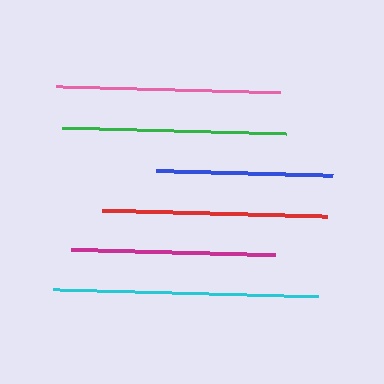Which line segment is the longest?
The cyan line is the longest at approximately 266 pixels.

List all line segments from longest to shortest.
From longest to shortest: cyan, red, pink, green, magenta, blue.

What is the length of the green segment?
The green segment is approximately 224 pixels long.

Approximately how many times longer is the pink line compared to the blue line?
The pink line is approximately 1.3 times the length of the blue line.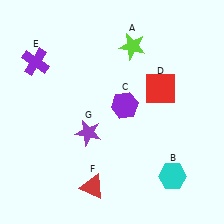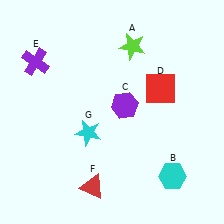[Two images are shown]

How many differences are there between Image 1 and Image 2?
There is 1 difference between the two images.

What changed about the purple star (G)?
In Image 1, G is purple. In Image 2, it changed to cyan.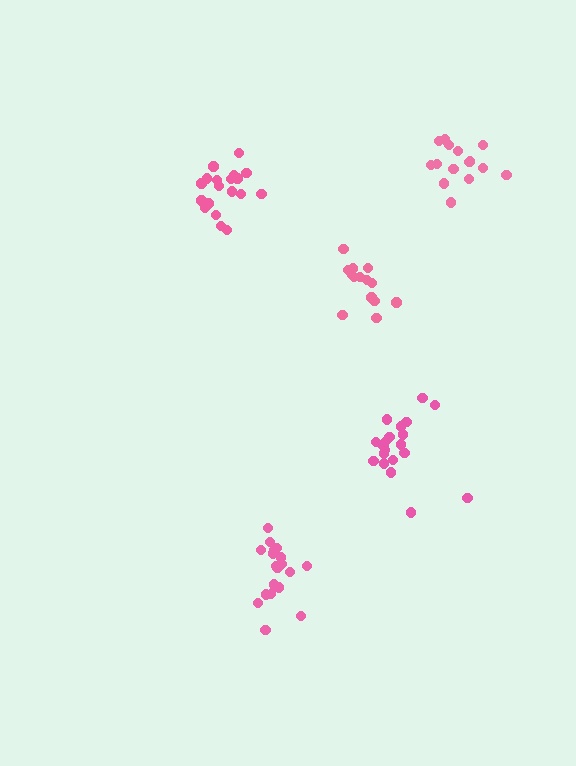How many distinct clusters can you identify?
There are 5 distinct clusters.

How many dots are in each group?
Group 1: 20 dots, Group 2: 14 dots, Group 3: 15 dots, Group 4: 19 dots, Group 5: 20 dots (88 total).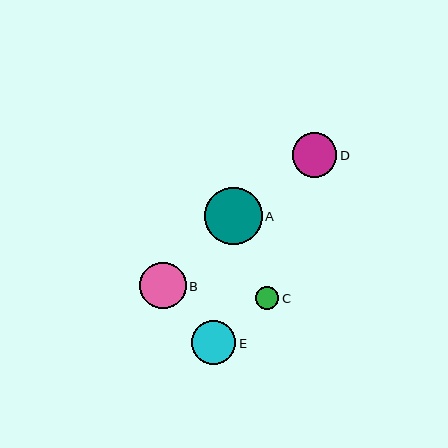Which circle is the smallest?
Circle C is the smallest with a size of approximately 24 pixels.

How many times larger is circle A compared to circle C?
Circle A is approximately 2.4 times the size of circle C.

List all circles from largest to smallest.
From largest to smallest: A, B, E, D, C.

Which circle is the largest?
Circle A is the largest with a size of approximately 57 pixels.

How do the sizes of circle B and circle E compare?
Circle B and circle E are approximately the same size.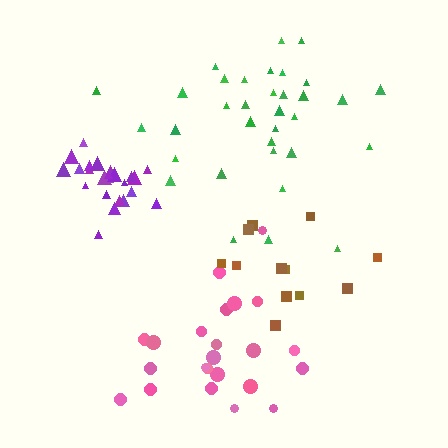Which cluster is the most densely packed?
Purple.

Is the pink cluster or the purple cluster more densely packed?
Purple.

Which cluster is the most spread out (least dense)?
Brown.